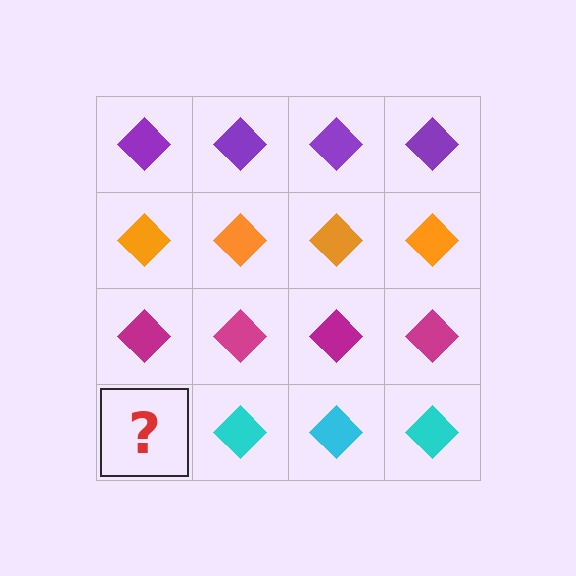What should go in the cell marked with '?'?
The missing cell should contain a cyan diamond.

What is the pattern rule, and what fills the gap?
The rule is that each row has a consistent color. The gap should be filled with a cyan diamond.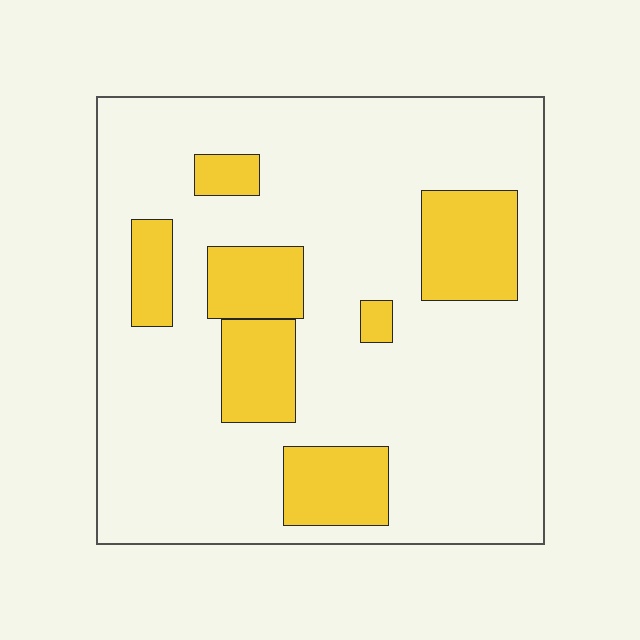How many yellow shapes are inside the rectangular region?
7.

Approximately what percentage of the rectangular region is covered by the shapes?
Approximately 20%.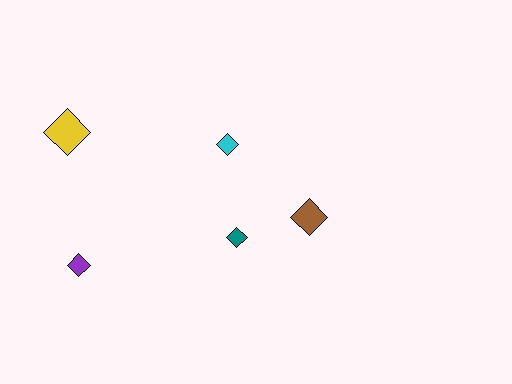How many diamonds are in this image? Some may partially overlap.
There are 5 diamonds.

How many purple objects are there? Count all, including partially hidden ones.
There is 1 purple object.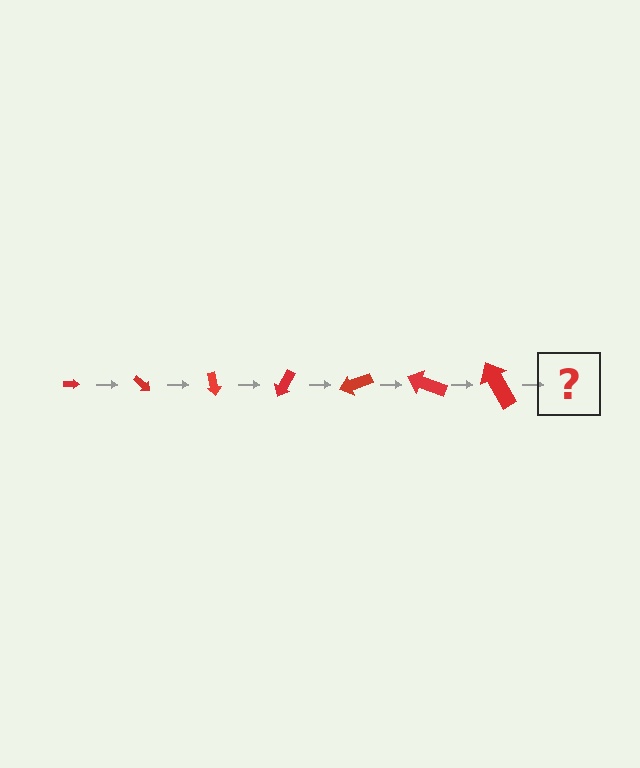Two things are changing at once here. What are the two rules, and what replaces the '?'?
The two rules are that the arrow grows larger each step and it rotates 40 degrees each step. The '?' should be an arrow, larger than the previous one and rotated 280 degrees from the start.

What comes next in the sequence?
The next element should be an arrow, larger than the previous one and rotated 280 degrees from the start.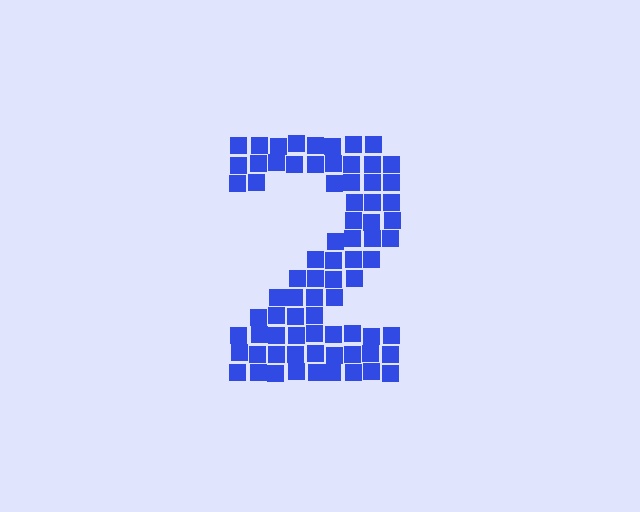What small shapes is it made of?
It is made of small squares.